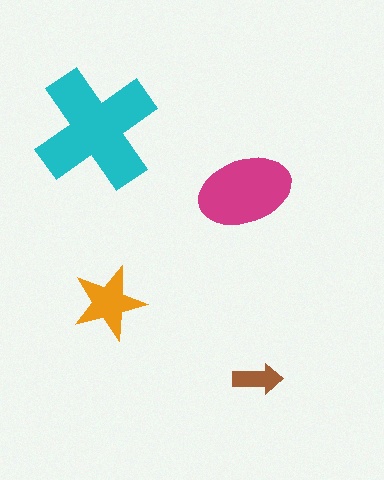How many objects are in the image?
There are 4 objects in the image.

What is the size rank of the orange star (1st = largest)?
3rd.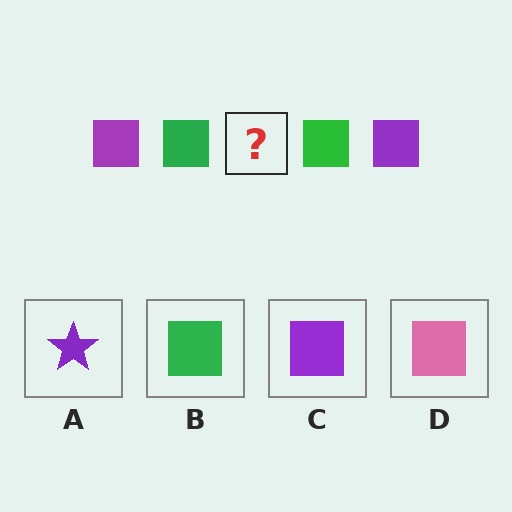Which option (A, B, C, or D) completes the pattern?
C.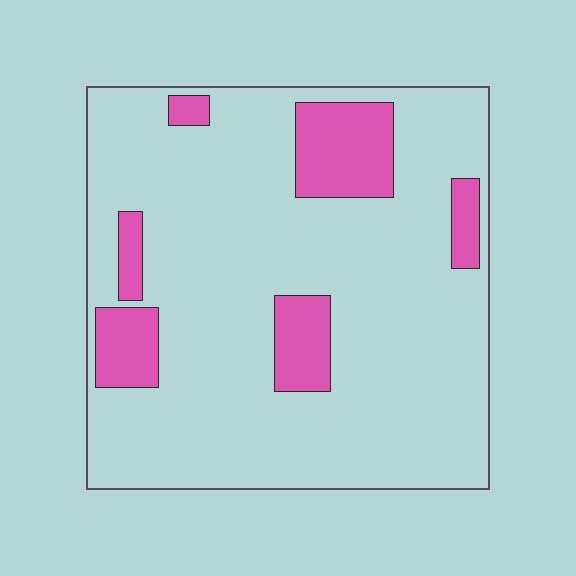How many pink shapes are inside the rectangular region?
6.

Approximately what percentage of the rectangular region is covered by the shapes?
Approximately 15%.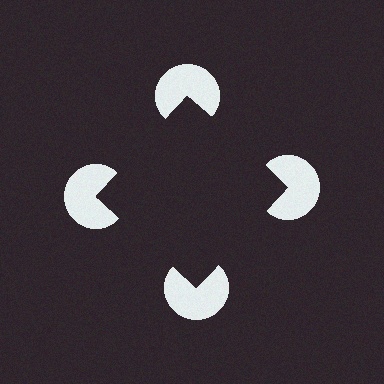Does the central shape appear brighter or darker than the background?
It typically appears slightly darker than the background, even though no actual brightness change is drawn.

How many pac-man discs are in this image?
There are 4 — one at each vertex of the illusory square.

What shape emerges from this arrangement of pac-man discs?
An illusory square — its edges are inferred from the aligned wedge cuts in the pac-man discs, not physically drawn.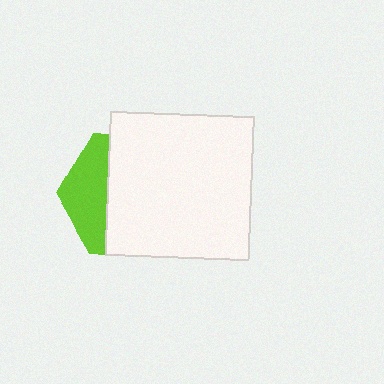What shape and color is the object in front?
The object in front is a white square.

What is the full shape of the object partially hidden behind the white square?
The partially hidden object is a lime hexagon.